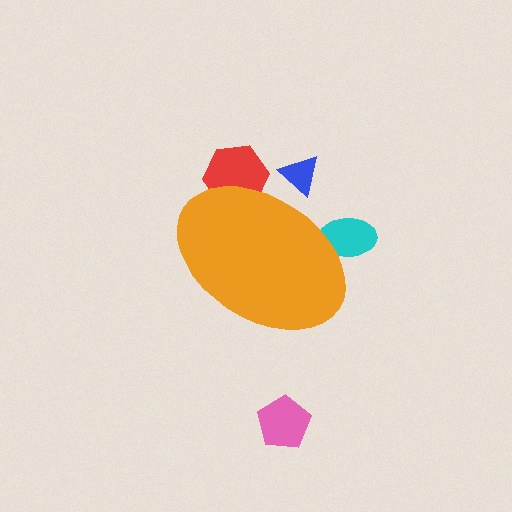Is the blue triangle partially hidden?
Yes, the blue triangle is partially hidden behind the orange ellipse.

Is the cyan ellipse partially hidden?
Yes, the cyan ellipse is partially hidden behind the orange ellipse.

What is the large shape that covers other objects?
An orange ellipse.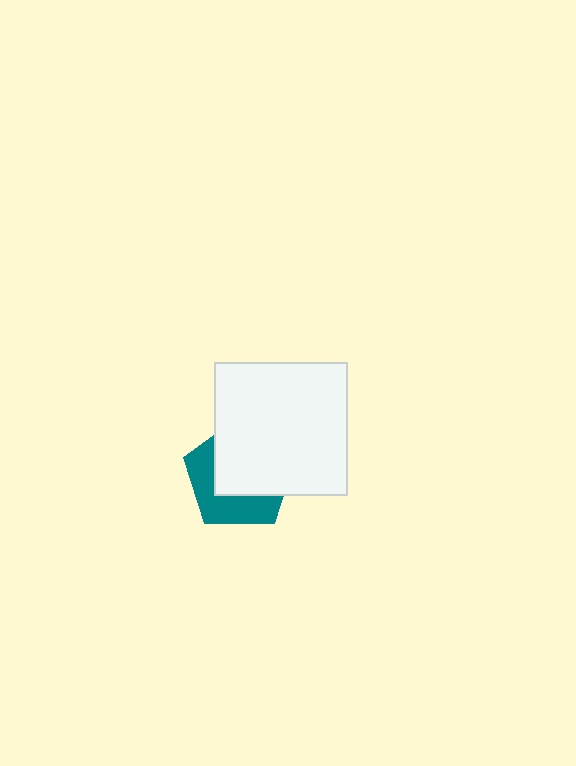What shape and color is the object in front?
The object in front is a white square.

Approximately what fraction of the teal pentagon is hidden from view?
Roughly 58% of the teal pentagon is hidden behind the white square.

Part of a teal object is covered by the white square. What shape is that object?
It is a pentagon.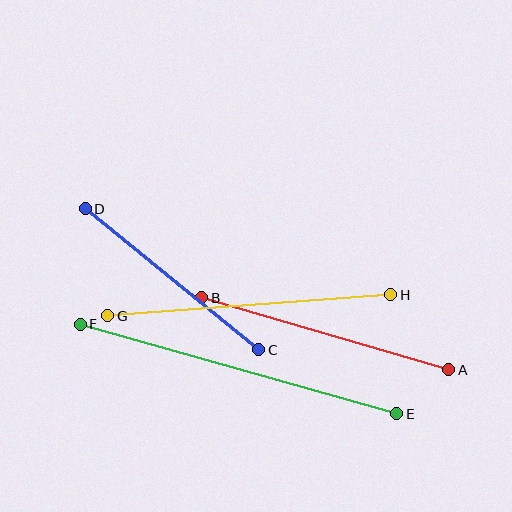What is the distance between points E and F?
The distance is approximately 329 pixels.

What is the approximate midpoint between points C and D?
The midpoint is at approximately (172, 279) pixels.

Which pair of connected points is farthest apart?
Points E and F are farthest apart.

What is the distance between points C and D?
The distance is approximately 224 pixels.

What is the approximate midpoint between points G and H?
The midpoint is at approximately (249, 305) pixels.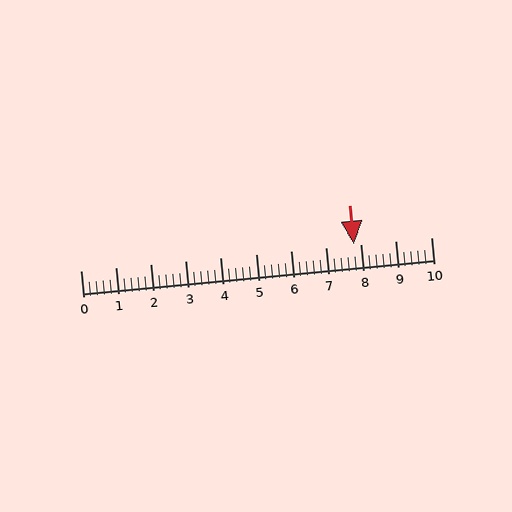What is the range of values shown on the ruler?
The ruler shows values from 0 to 10.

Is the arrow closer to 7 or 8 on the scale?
The arrow is closer to 8.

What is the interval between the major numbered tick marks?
The major tick marks are spaced 1 units apart.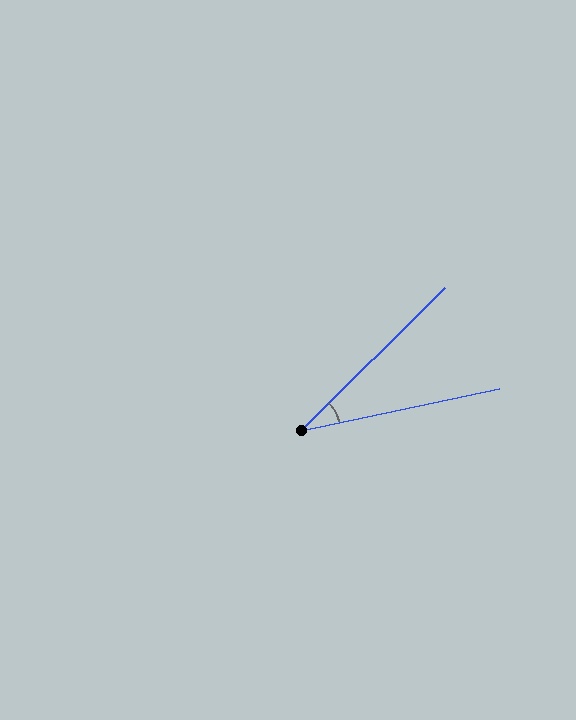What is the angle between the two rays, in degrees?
Approximately 33 degrees.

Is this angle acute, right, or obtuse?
It is acute.